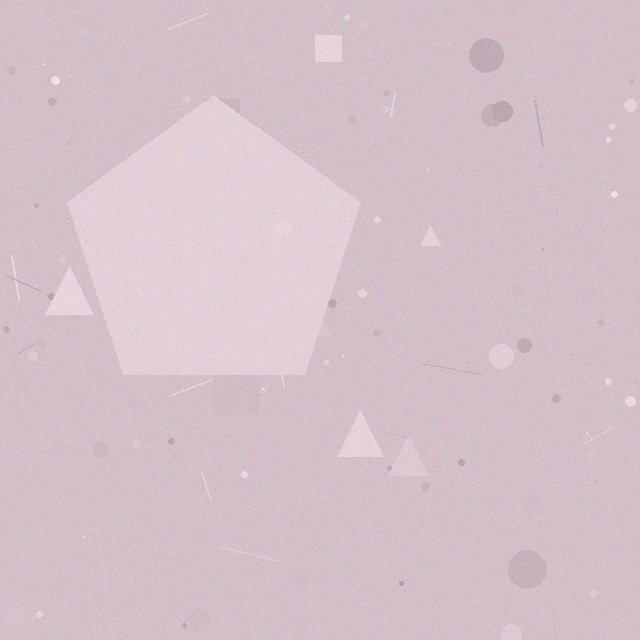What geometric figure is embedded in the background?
A pentagon is embedded in the background.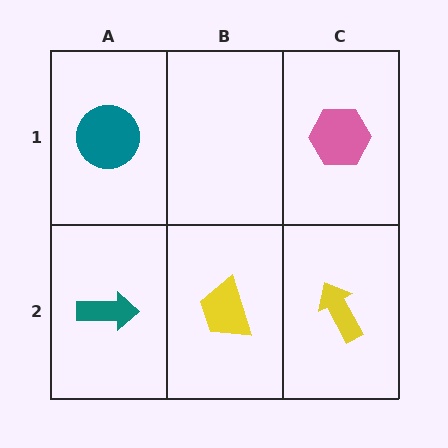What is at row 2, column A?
A teal arrow.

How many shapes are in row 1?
2 shapes.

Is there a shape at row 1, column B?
No, that cell is empty.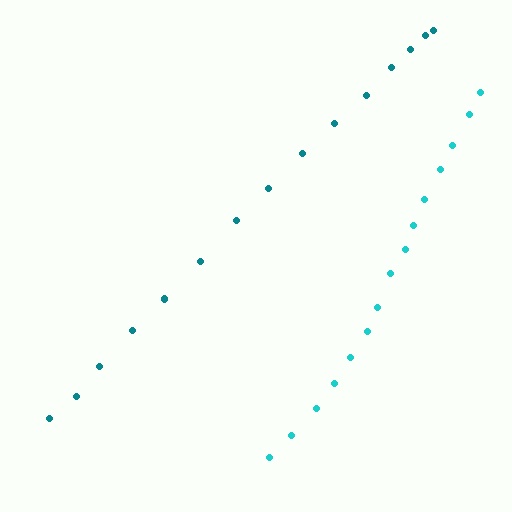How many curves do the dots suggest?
There are 2 distinct paths.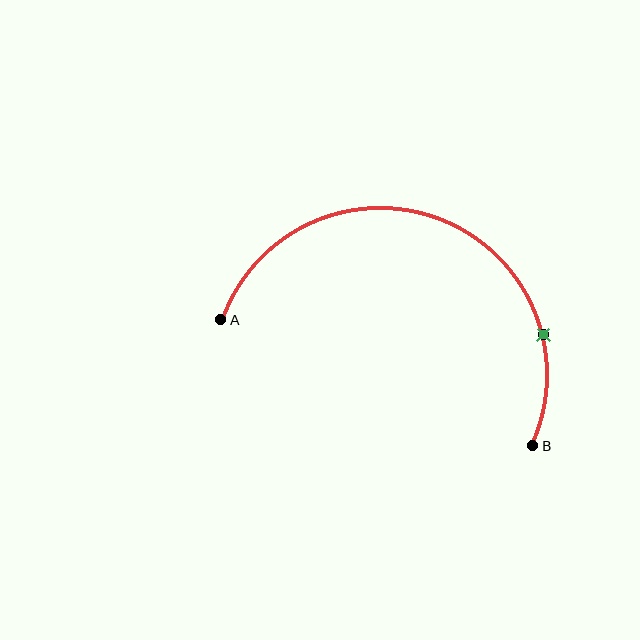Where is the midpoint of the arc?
The arc midpoint is the point on the curve farthest from the straight line joining A and B. It sits above that line.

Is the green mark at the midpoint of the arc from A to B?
No. The green mark lies on the arc but is closer to endpoint B. The arc midpoint would be at the point on the curve equidistant along the arc from both A and B.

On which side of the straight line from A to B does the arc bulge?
The arc bulges above the straight line connecting A and B.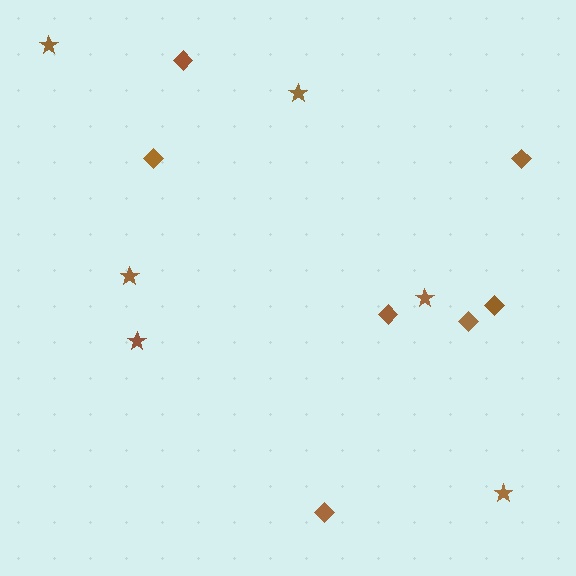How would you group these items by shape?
There are 2 groups: one group of stars (6) and one group of diamonds (7).